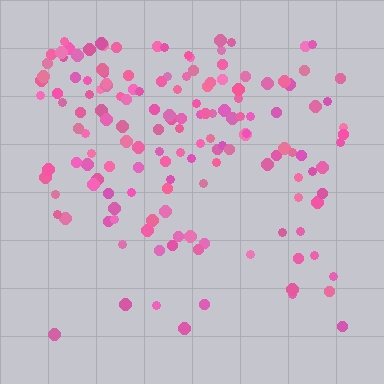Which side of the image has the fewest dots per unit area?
The bottom.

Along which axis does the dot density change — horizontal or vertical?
Vertical.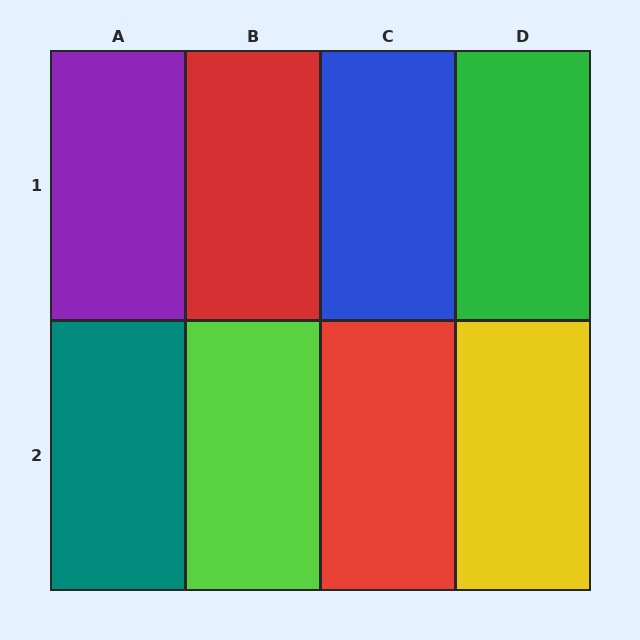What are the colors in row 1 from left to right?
Purple, red, blue, green.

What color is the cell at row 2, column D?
Yellow.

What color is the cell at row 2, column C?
Red.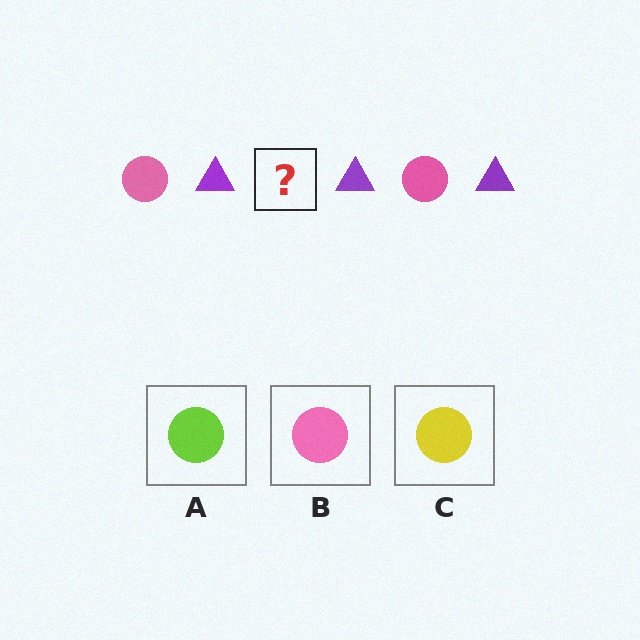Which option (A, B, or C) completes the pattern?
B.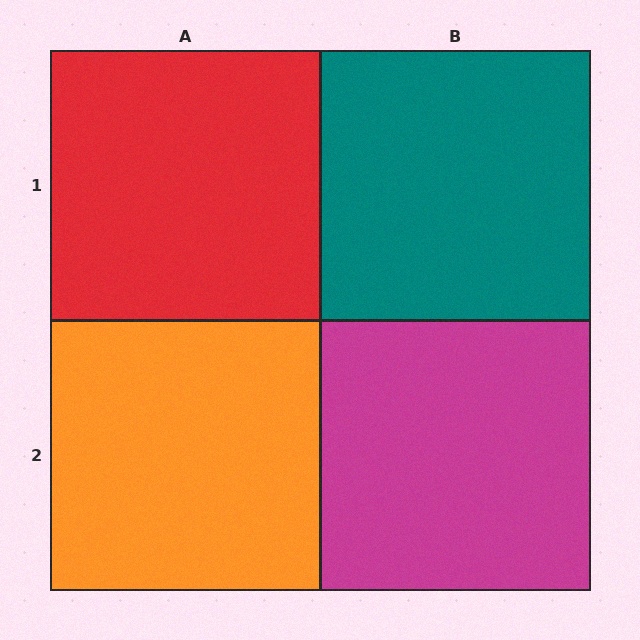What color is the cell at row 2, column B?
Magenta.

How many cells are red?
1 cell is red.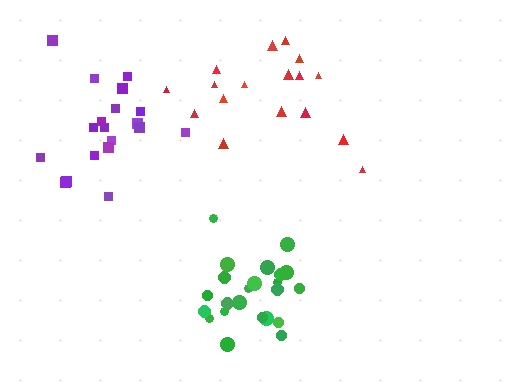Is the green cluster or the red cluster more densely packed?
Green.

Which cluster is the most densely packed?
Green.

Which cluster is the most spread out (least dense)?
Red.